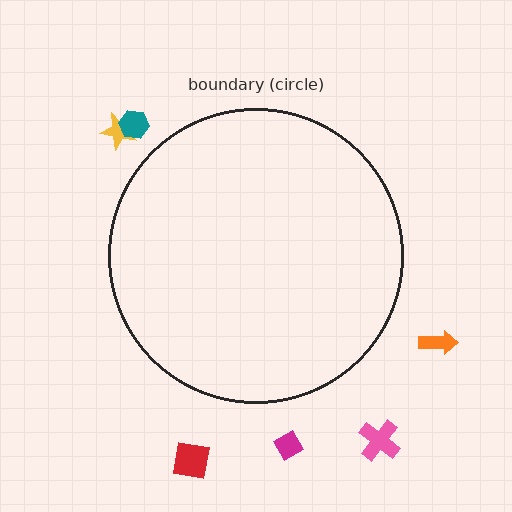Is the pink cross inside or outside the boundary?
Outside.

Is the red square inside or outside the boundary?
Outside.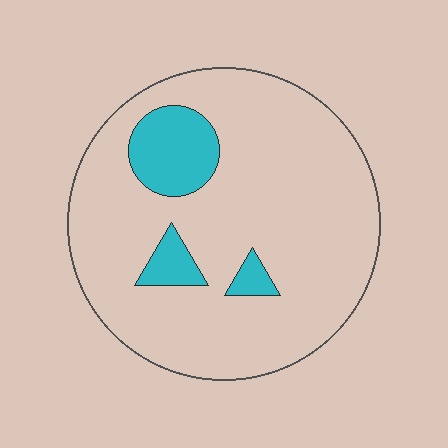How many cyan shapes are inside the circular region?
3.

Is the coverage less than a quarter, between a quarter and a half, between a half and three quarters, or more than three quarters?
Less than a quarter.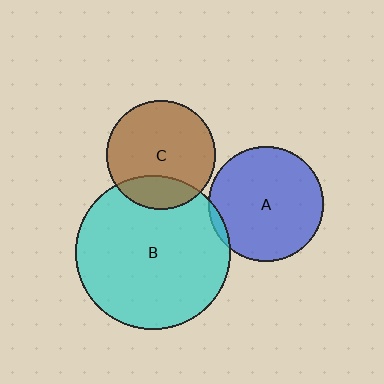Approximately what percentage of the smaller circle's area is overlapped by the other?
Approximately 20%.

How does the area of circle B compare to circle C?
Approximately 2.0 times.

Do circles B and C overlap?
Yes.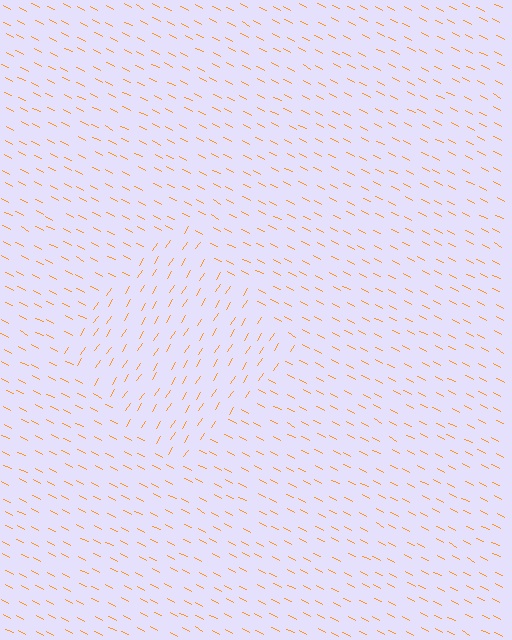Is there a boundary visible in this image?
Yes, there is a texture boundary formed by a change in line orientation.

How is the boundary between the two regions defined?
The boundary is defined purely by a change in line orientation (approximately 84 degrees difference). All lines are the same color and thickness.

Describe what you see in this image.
The image is filled with small orange line segments. A diamond region in the image has lines oriented differently from the surrounding lines, creating a visible texture boundary.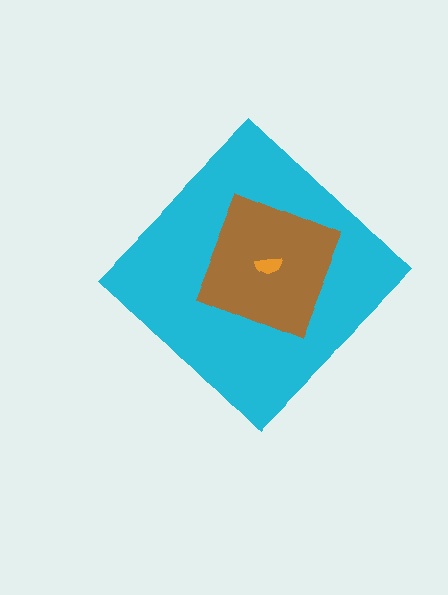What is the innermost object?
The orange semicircle.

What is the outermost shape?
The cyan diamond.